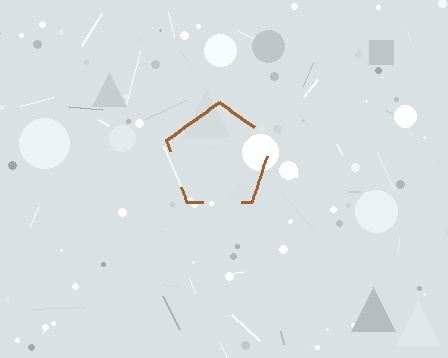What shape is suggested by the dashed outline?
The dashed outline suggests a pentagon.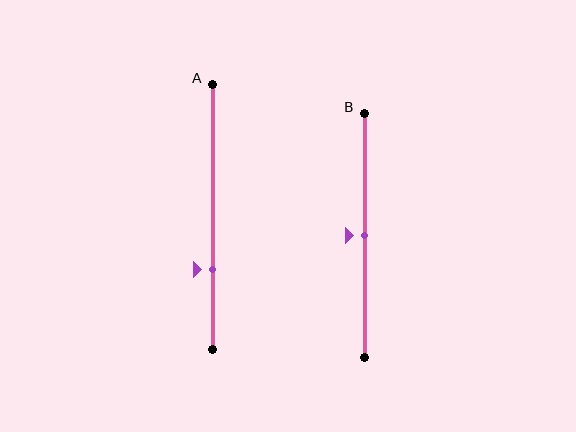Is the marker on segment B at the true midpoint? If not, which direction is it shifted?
Yes, the marker on segment B is at the true midpoint.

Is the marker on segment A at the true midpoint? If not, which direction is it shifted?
No, the marker on segment A is shifted downward by about 20% of the segment length.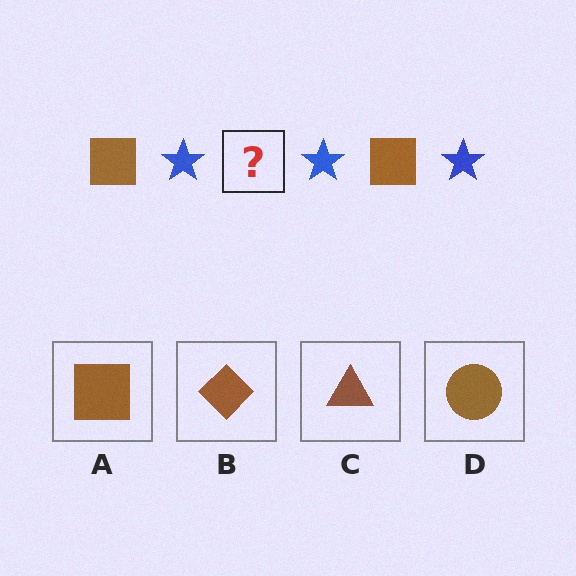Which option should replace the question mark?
Option A.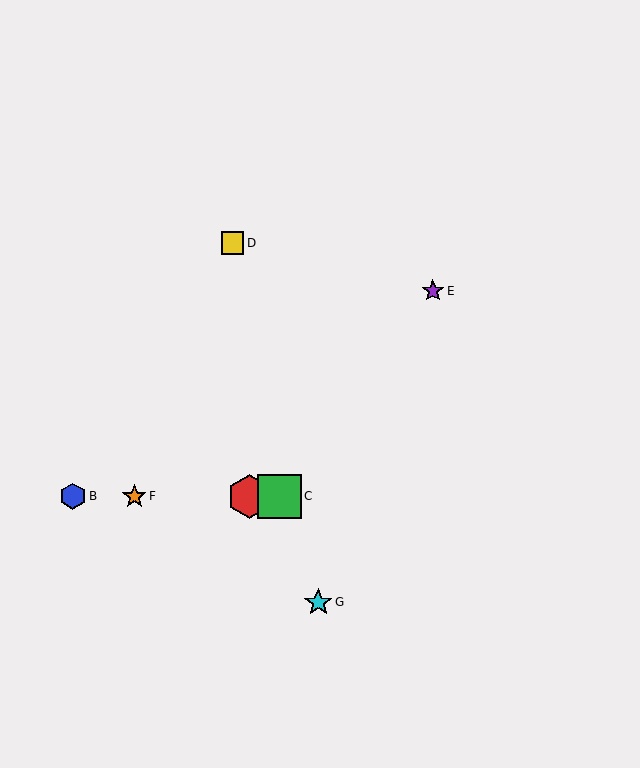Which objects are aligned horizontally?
Objects A, B, C, F are aligned horizontally.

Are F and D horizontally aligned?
No, F is at y≈496 and D is at y≈243.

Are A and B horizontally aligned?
Yes, both are at y≈496.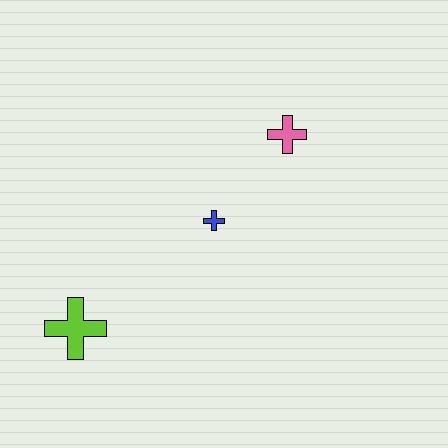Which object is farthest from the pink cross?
The lime cross is farthest from the pink cross.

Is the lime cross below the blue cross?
Yes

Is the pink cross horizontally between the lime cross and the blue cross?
No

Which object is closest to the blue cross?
The pink cross is closest to the blue cross.